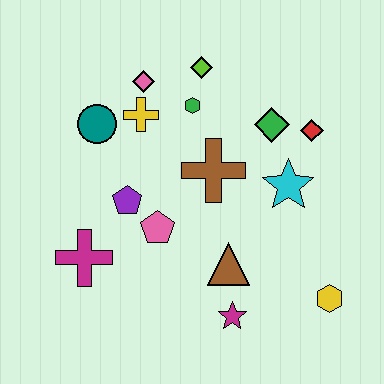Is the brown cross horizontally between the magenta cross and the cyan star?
Yes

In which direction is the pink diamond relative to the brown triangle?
The pink diamond is above the brown triangle.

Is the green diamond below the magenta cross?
No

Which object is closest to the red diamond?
The green diamond is closest to the red diamond.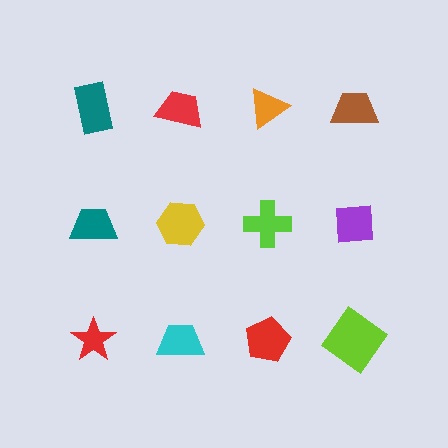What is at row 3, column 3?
A red pentagon.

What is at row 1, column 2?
A red trapezoid.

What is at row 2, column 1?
A teal trapezoid.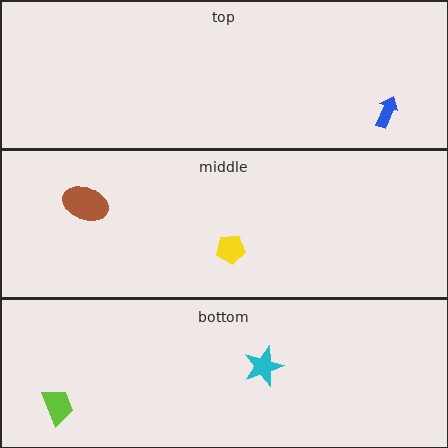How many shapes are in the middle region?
2.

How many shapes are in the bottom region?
2.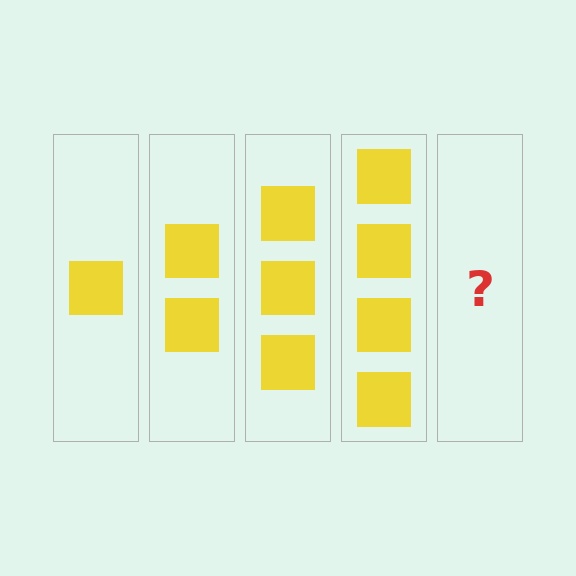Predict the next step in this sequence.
The next step is 5 squares.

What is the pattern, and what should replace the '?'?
The pattern is that each step adds one more square. The '?' should be 5 squares.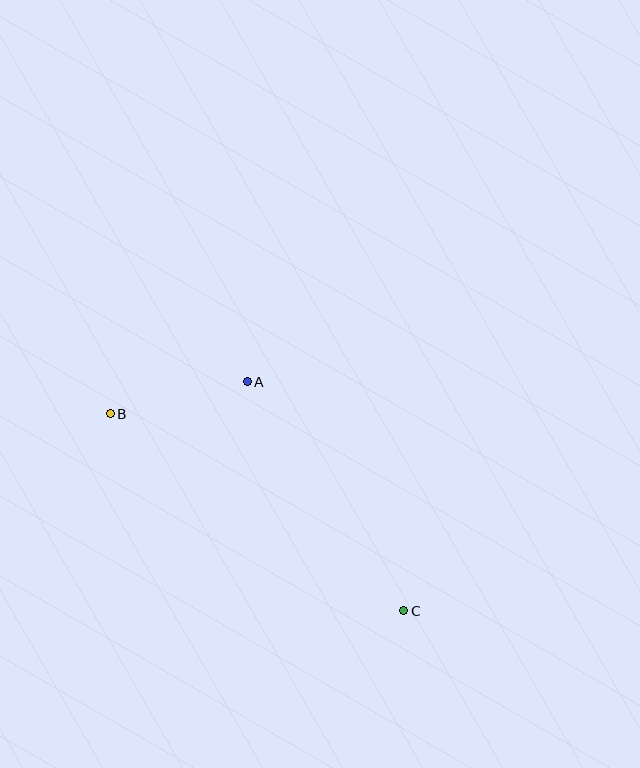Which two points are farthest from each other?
Points B and C are farthest from each other.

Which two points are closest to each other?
Points A and B are closest to each other.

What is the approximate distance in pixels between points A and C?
The distance between A and C is approximately 277 pixels.